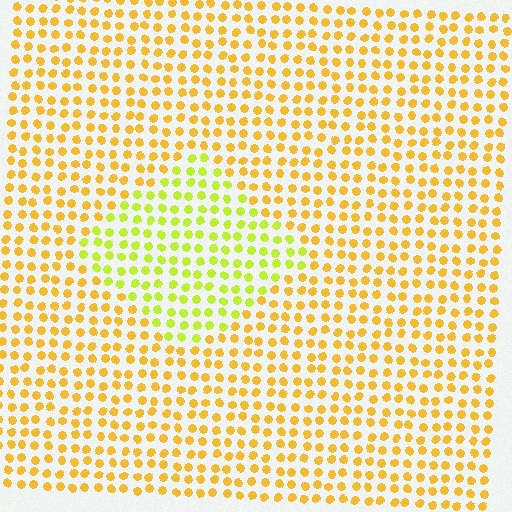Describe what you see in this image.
The image is filled with small yellow elements in a uniform arrangement. A diamond-shaped region is visible where the elements are tinted to a slightly different hue, forming a subtle color boundary.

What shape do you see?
I see a diamond.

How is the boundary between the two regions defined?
The boundary is defined purely by a slight shift in hue (about 33 degrees). Spacing, size, and orientation are identical on both sides.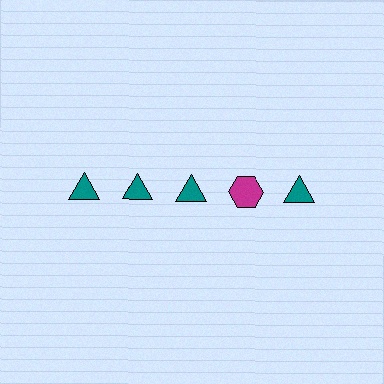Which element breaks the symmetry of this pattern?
The magenta hexagon in the top row, second from right column breaks the symmetry. All other shapes are teal triangles.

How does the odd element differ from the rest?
It differs in both color (magenta instead of teal) and shape (hexagon instead of triangle).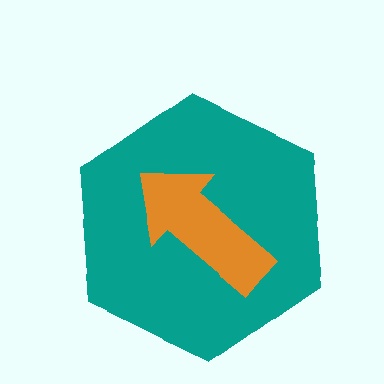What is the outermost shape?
The teal hexagon.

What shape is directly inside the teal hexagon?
The orange arrow.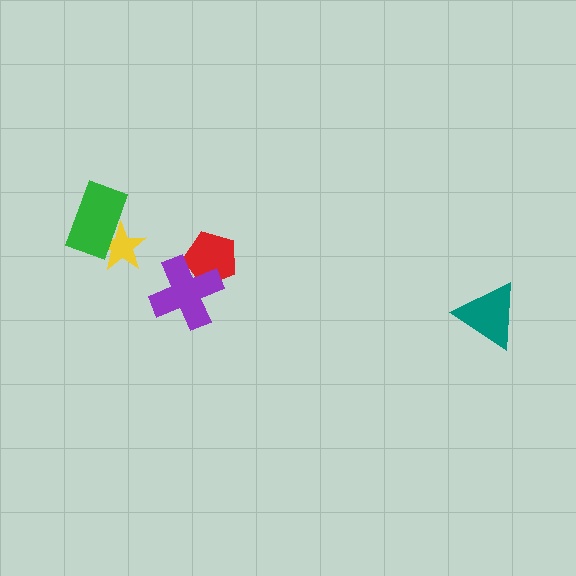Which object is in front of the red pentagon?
The purple cross is in front of the red pentagon.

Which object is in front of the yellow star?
The green rectangle is in front of the yellow star.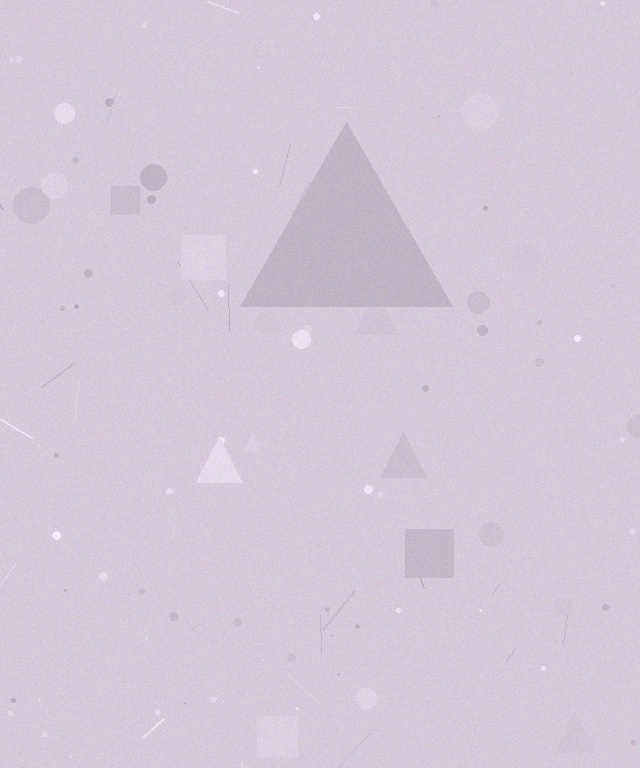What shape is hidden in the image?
A triangle is hidden in the image.